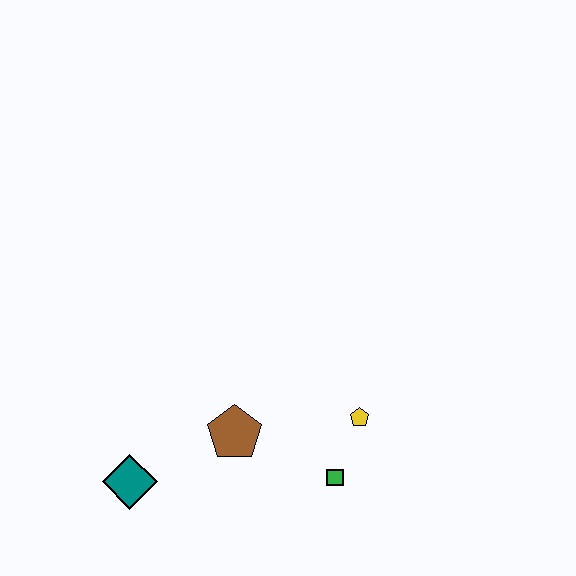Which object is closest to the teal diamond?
The brown pentagon is closest to the teal diamond.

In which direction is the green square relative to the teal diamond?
The green square is to the right of the teal diamond.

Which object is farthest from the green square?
The teal diamond is farthest from the green square.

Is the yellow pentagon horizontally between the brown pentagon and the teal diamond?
No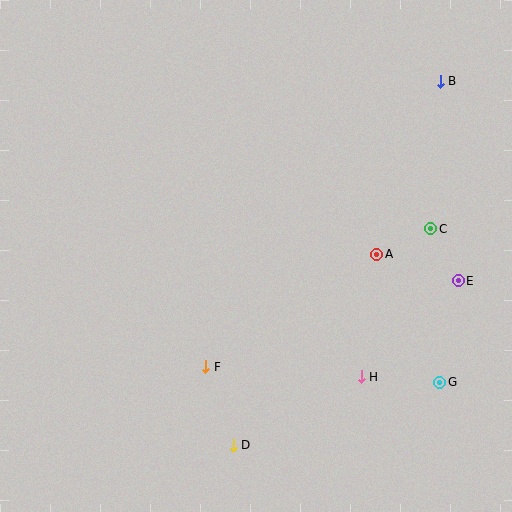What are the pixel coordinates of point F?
Point F is at (206, 367).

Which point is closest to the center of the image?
Point A at (377, 254) is closest to the center.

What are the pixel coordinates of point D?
Point D is at (233, 445).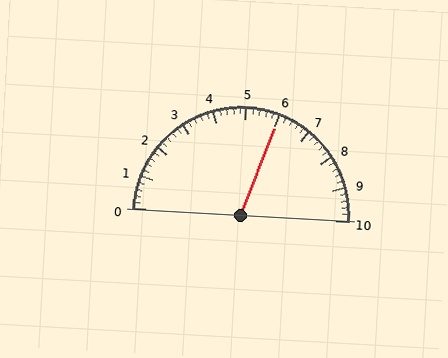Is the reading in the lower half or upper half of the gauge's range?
The reading is in the upper half of the range (0 to 10).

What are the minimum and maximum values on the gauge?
The gauge ranges from 0 to 10.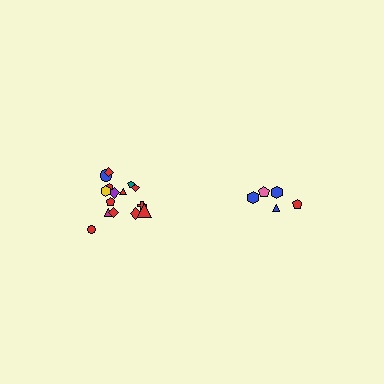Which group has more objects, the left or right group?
The left group.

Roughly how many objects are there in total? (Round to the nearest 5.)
Roughly 20 objects in total.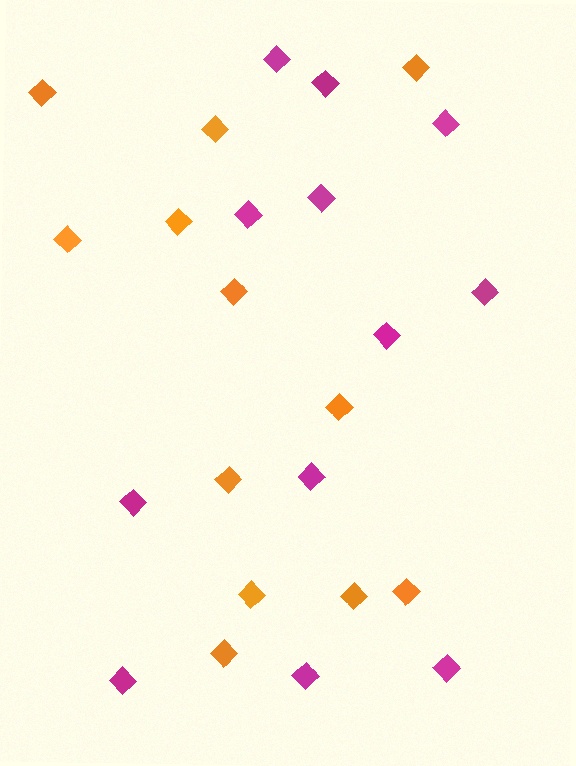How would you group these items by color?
There are 2 groups: one group of orange diamonds (12) and one group of magenta diamonds (12).